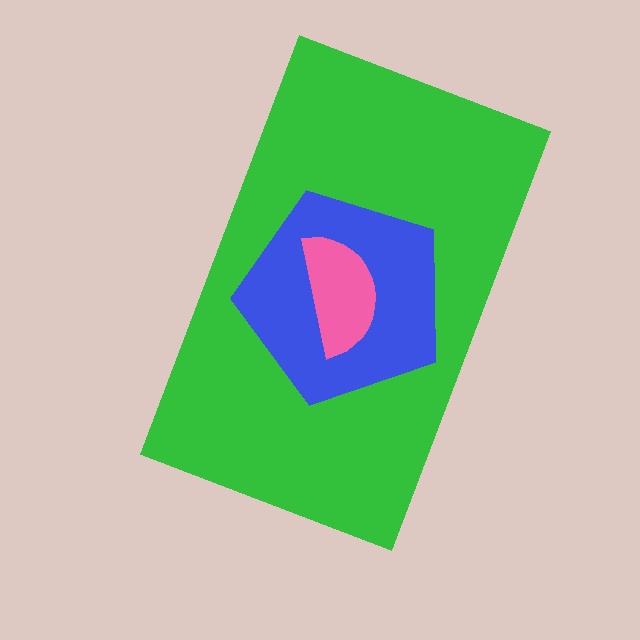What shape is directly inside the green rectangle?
The blue pentagon.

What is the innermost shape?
The pink semicircle.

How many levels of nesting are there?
3.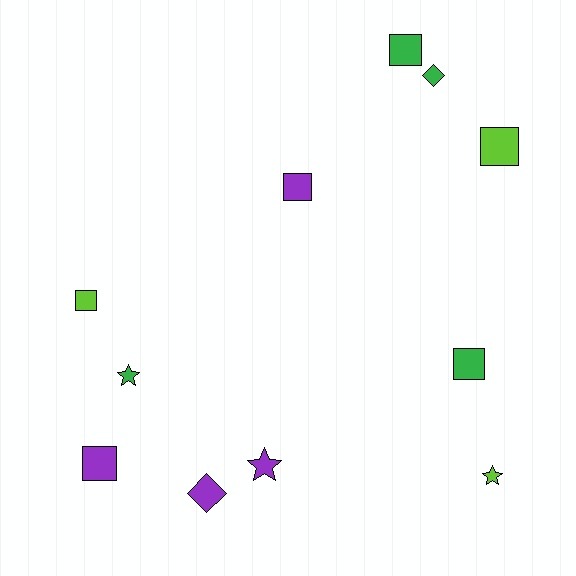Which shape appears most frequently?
Square, with 6 objects.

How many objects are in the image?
There are 11 objects.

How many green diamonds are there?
There is 1 green diamond.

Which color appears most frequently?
Green, with 4 objects.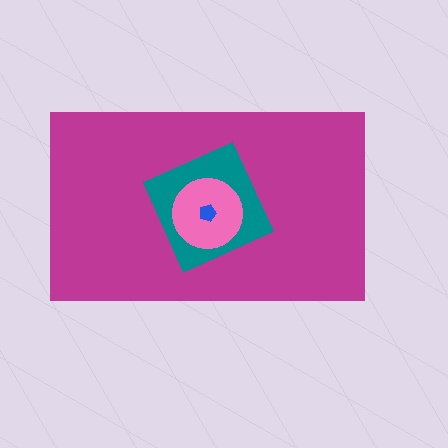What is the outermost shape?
The magenta rectangle.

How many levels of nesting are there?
4.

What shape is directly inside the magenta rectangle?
The teal square.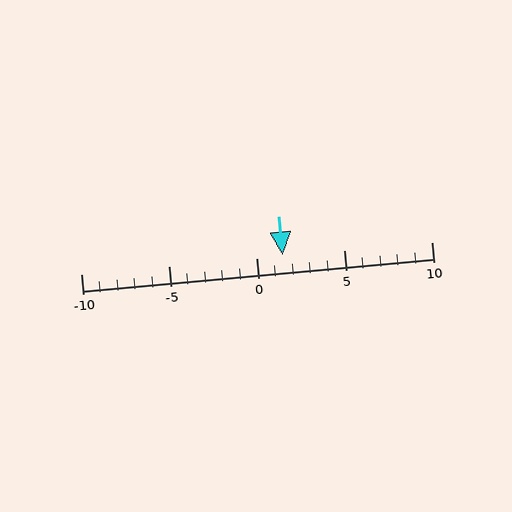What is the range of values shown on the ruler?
The ruler shows values from -10 to 10.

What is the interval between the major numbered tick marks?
The major tick marks are spaced 5 units apart.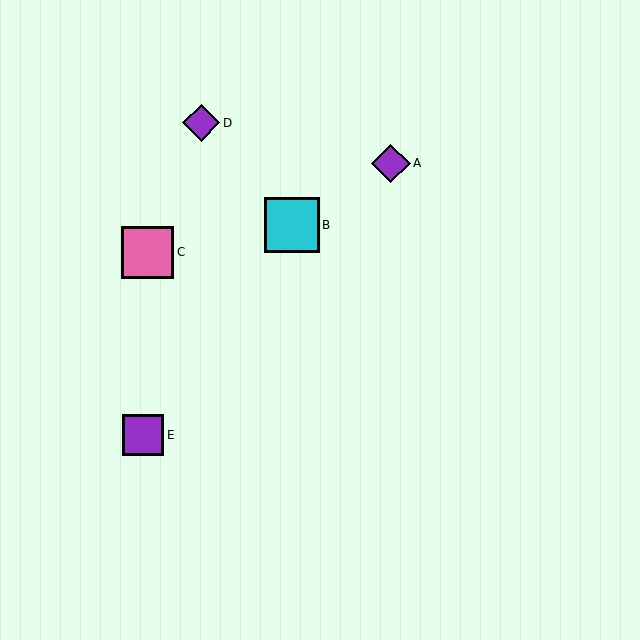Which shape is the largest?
The cyan square (labeled B) is the largest.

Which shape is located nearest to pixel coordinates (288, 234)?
The cyan square (labeled B) at (292, 225) is nearest to that location.